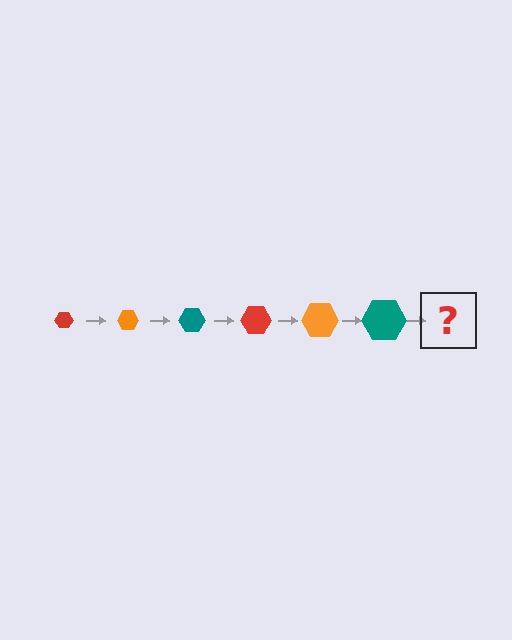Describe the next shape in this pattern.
It should be a red hexagon, larger than the previous one.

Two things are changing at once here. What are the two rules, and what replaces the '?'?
The two rules are that the hexagon grows larger each step and the color cycles through red, orange, and teal. The '?' should be a red hexagon, larger than the previous one.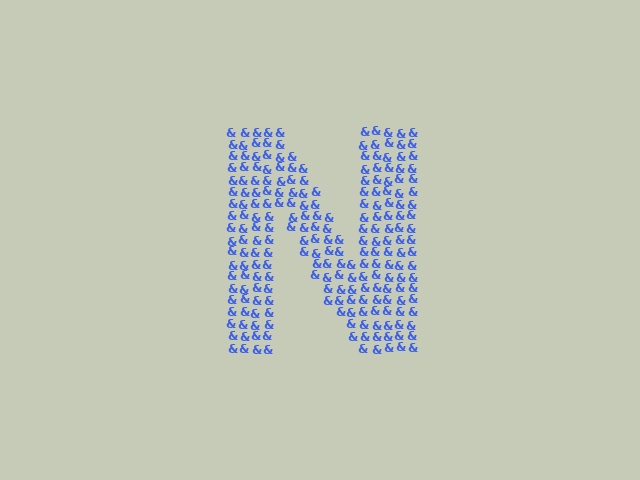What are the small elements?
The small elements are ampersands.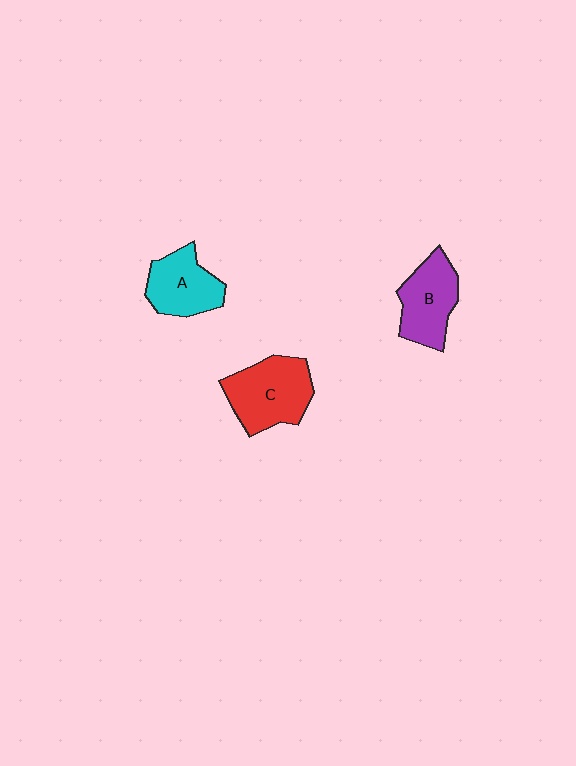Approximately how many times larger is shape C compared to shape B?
Approximately 1.2 times.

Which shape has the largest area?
Shape C (red).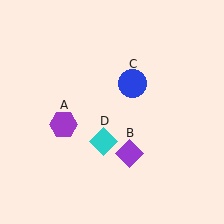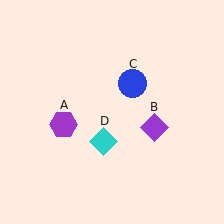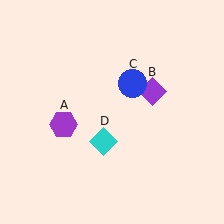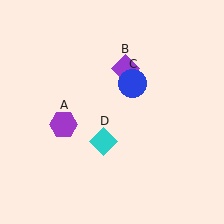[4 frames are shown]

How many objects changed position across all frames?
1 object changed position: purple diamond (object B).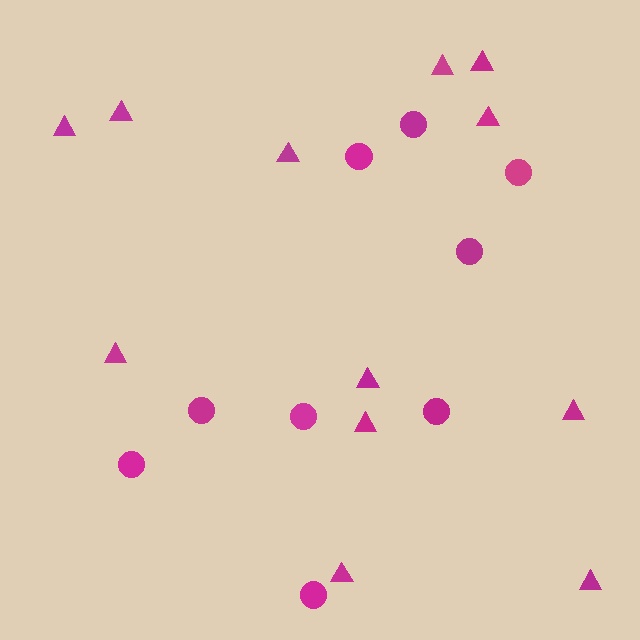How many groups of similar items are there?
There are 2 groups: one group of circles (9) and one group of triangles (12).